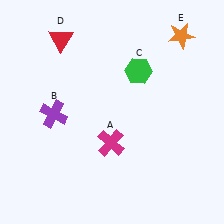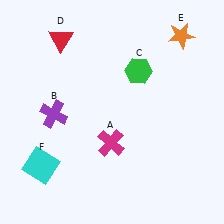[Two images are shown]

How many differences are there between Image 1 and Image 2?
There is 1 difference between the two images.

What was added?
A cyan square (F) was added in Image 2.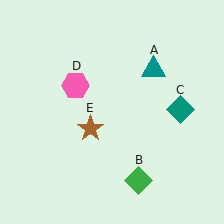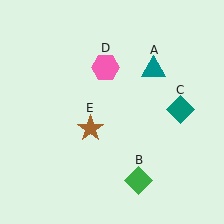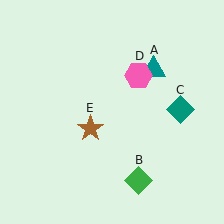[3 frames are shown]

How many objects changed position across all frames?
1 object changed position: pink hexagon (object D).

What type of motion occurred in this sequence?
The pink hexagon (object D) rotated clockwise around the center of the scene.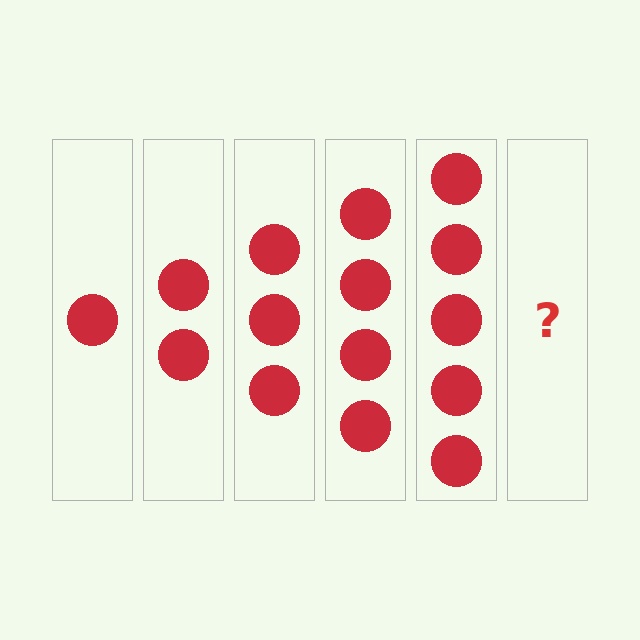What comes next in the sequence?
The next element should be 6 circles.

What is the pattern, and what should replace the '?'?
The pattern is that each step adds one more circle. The '?' should be 6 circles.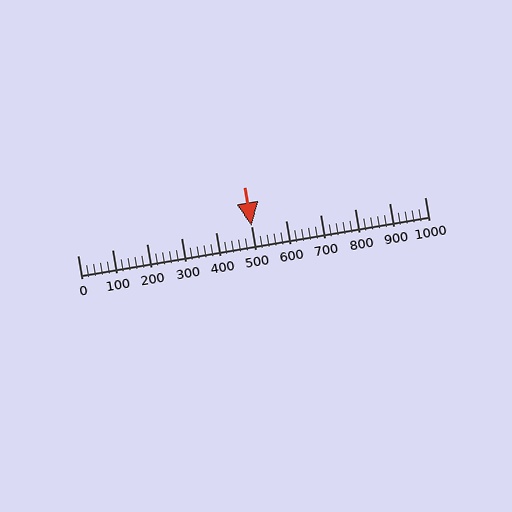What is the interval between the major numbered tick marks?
The major tick marks are spaced 100 units apart.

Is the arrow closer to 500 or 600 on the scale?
The arrow is closer to 500.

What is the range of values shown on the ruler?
The ruler shows values from 0 to 1000.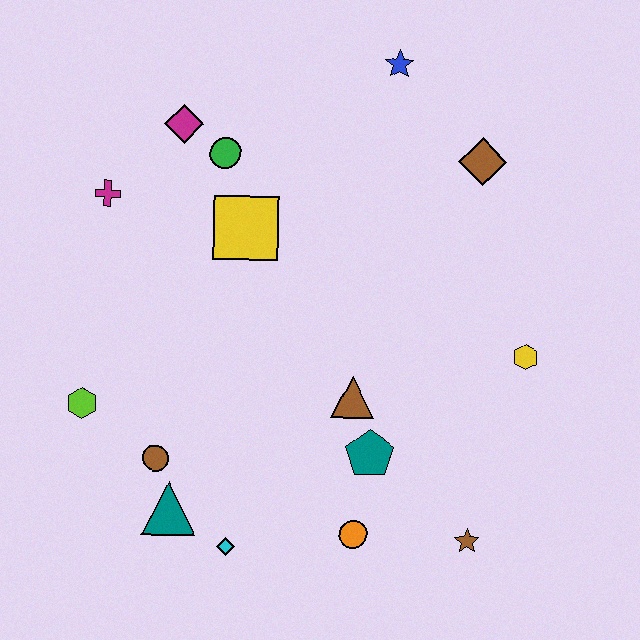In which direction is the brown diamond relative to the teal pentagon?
The brown diamond is above the teal pentagon.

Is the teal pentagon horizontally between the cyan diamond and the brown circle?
No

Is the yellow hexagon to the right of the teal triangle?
Yes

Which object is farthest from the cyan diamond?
The blue star is farthest from the cyan diamond.